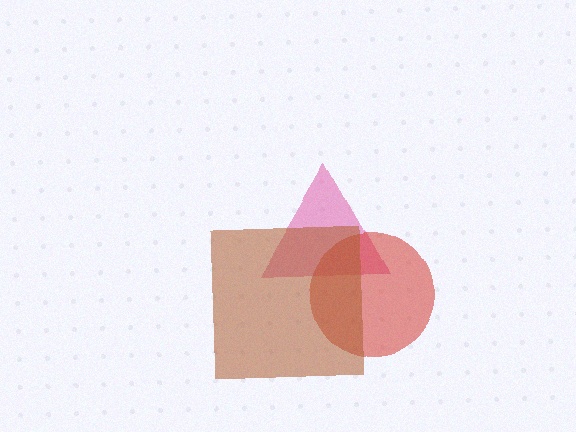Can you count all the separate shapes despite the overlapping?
Yes, there are 3 separate shapes.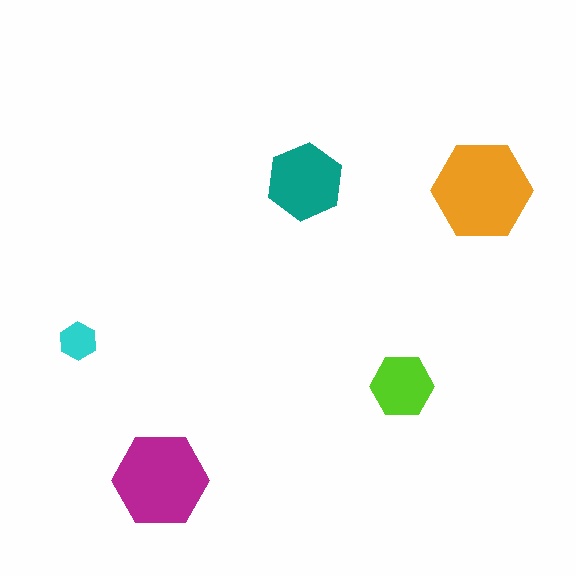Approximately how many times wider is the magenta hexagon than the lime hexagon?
About 1.5 times wider.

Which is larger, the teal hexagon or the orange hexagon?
The orange one.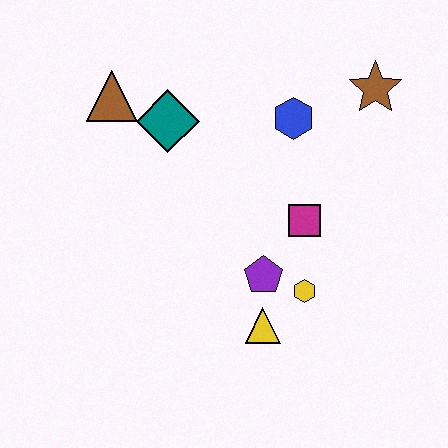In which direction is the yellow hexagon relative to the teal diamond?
The yellow hexagon is below the teal diamond.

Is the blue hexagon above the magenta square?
Yes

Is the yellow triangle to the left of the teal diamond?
No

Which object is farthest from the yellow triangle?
The brown triangle is farthest from the yellow triangle.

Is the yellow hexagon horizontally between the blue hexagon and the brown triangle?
No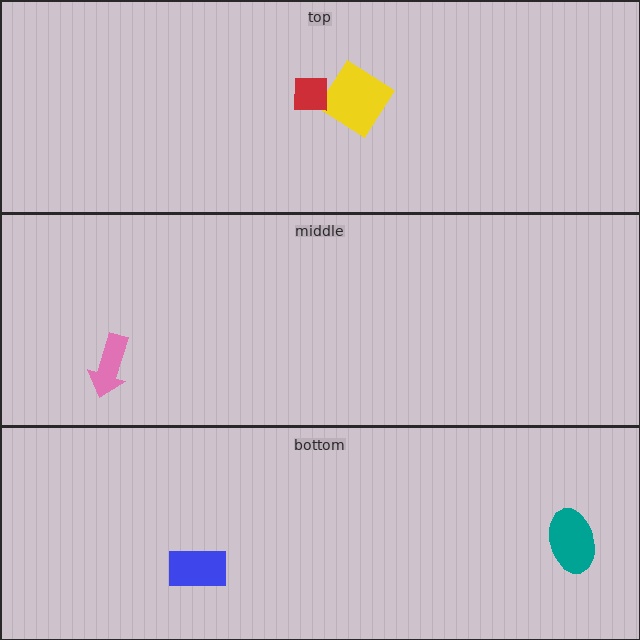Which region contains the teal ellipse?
The bottom region.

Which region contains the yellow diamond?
The top region.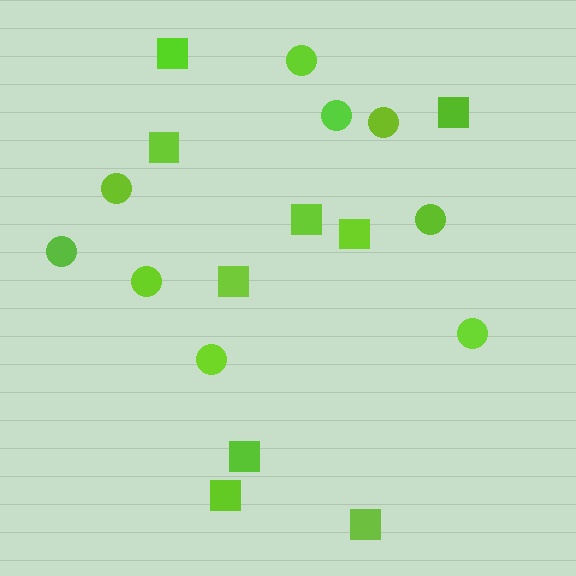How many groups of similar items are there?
There are 2 groups: one group of circles (9) and one group of squares (9).